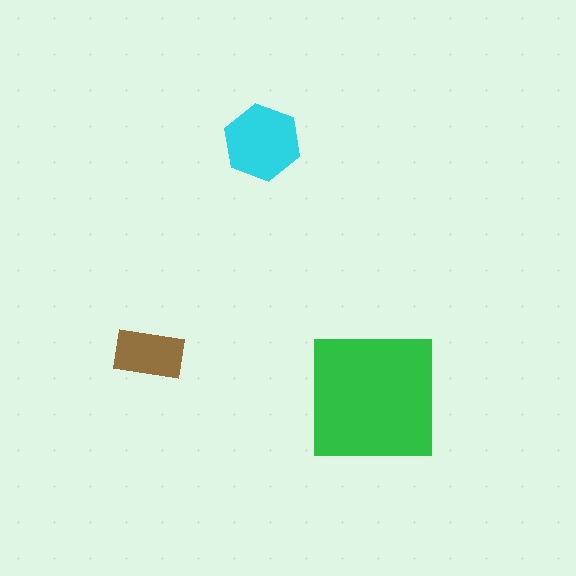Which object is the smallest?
The brown rectangle.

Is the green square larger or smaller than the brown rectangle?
Larger.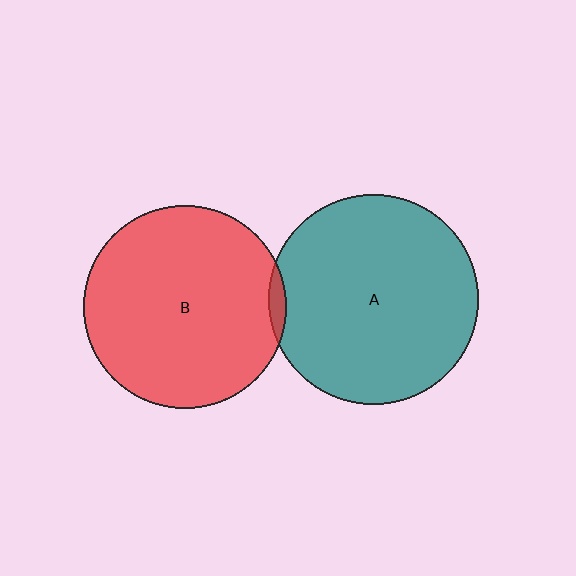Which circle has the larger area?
Circle A (teal).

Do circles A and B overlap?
Yes.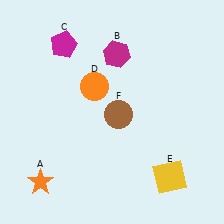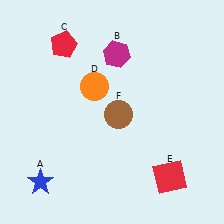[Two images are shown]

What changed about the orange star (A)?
In Image 1, A is orange. In Image 2, it changed to blue.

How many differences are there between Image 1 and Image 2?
There are 3 differences between the two images.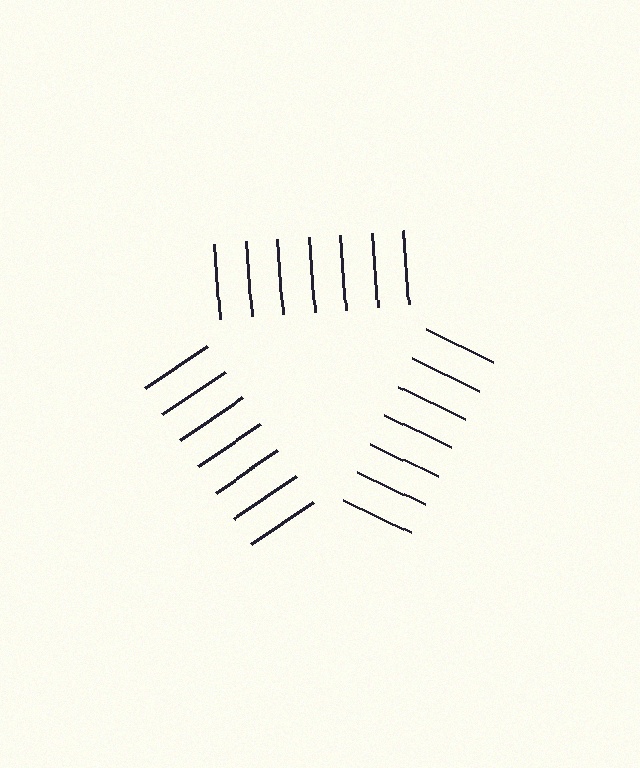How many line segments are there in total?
21 — 7 along each of the 3 edges.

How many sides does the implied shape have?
3 sides — the line-ends trace a triangle.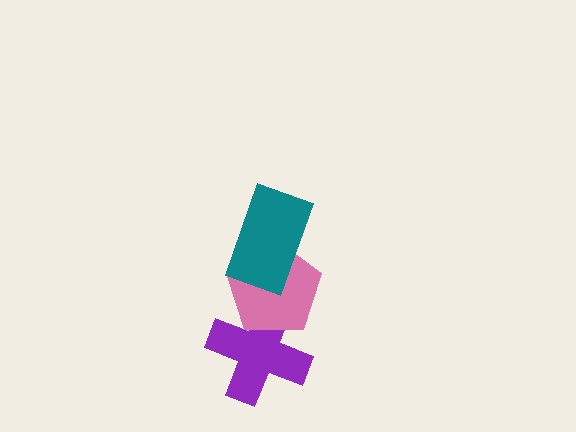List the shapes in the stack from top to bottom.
From top to bottom: the teal rectangle, the pink pentagon, the purple cross.